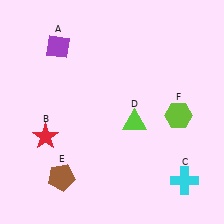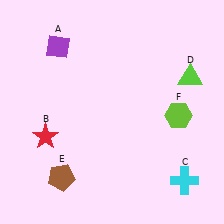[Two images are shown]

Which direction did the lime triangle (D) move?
The lime triangle (D) moved right.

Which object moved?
The lime triangle (D) moved right.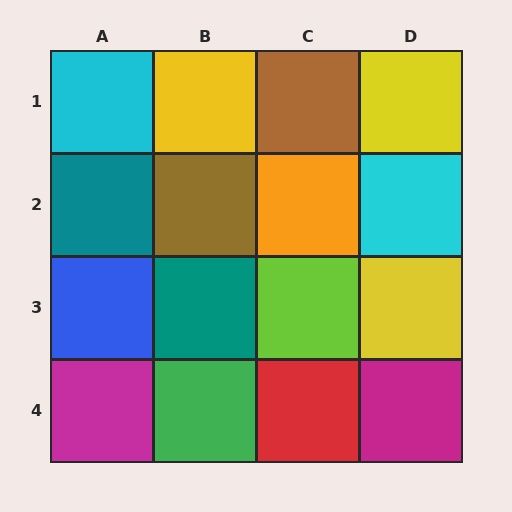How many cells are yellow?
3 cells are yellow.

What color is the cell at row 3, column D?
Yellow.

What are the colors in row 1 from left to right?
Cyan, yellow, brown, yellow.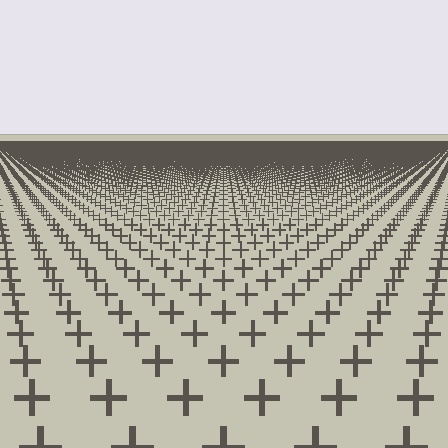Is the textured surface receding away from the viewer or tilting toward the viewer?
The surface is receding away from the viewer. Texture elements get smaller and denser toward the top.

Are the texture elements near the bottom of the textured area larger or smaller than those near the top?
Larger. Near the bottom, elements are closer to the viewer and appear at a bigger on-screen size.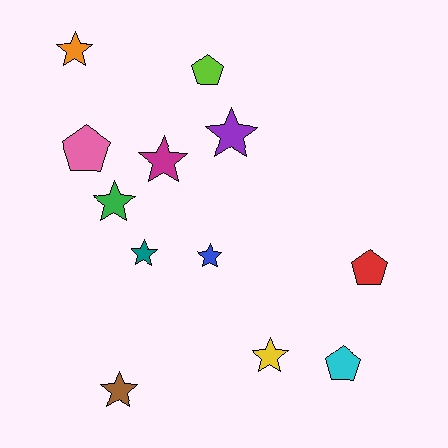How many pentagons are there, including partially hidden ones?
There are 4 pentagons.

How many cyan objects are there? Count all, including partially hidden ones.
There is 1 cyan object.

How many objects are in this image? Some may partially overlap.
There are 12 objects.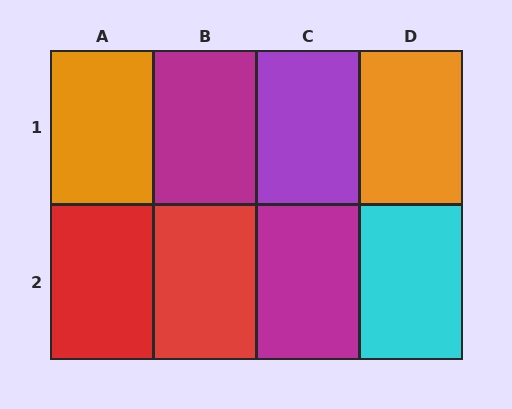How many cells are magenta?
2 cells are magenta.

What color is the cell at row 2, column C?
Magenta.